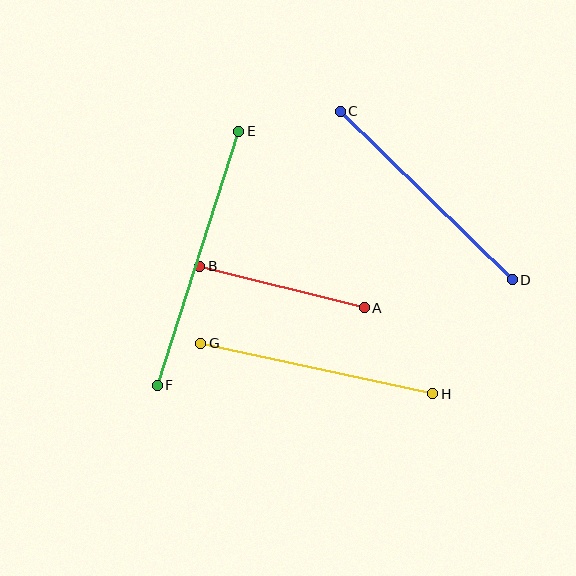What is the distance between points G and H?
The distance is approximately 237 pixels.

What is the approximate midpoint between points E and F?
The midpoint is at approximately (198, 258) pixels.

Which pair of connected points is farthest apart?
Points E and F are farthest apart.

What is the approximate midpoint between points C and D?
The midpoint is at approximately (426, 195) pixels.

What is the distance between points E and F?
The distance is approximately 267 pixels.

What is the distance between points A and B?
The distance is approximately 170 pixels.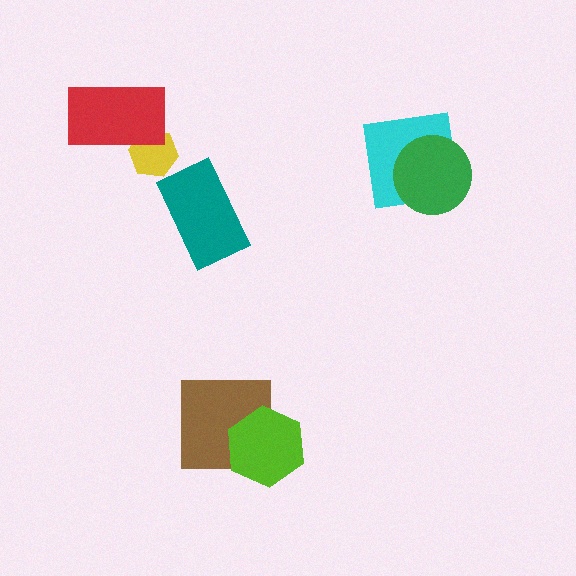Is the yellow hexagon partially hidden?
Yes, it is partially covered by another shape.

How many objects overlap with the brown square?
1 object overlaps with the brown square.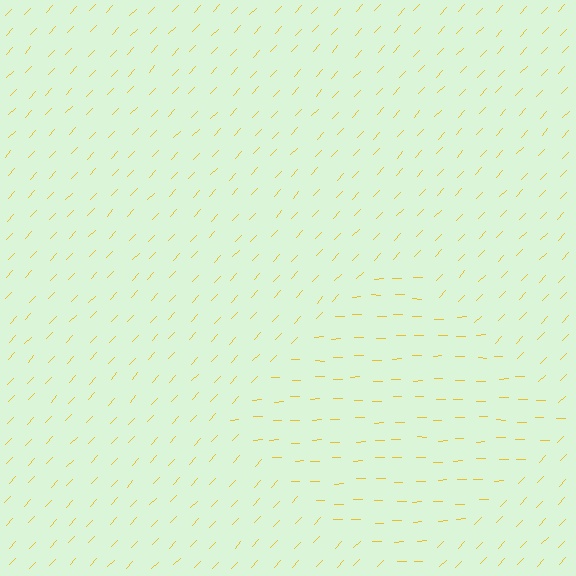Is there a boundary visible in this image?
Yes, there is a texture boundary formed by a change in line orientation.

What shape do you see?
I see a diamond.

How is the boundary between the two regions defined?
The boundary is defined purely by a change in line orientation (approximately 45 degrees difference). All lines are the same color and thickness.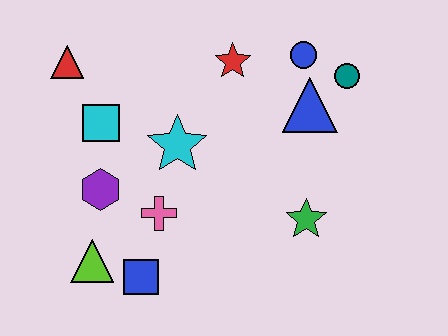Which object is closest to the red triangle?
The cyan square is closest to the red triangle.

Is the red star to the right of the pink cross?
Yes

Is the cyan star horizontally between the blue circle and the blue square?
Yes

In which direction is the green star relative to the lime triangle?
The green star is to the right of the lime triangle.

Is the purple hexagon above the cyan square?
No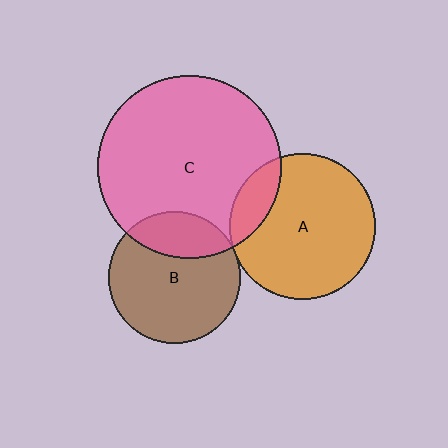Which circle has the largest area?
Circle C (pink).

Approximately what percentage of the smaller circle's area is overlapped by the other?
Approximately 15%.